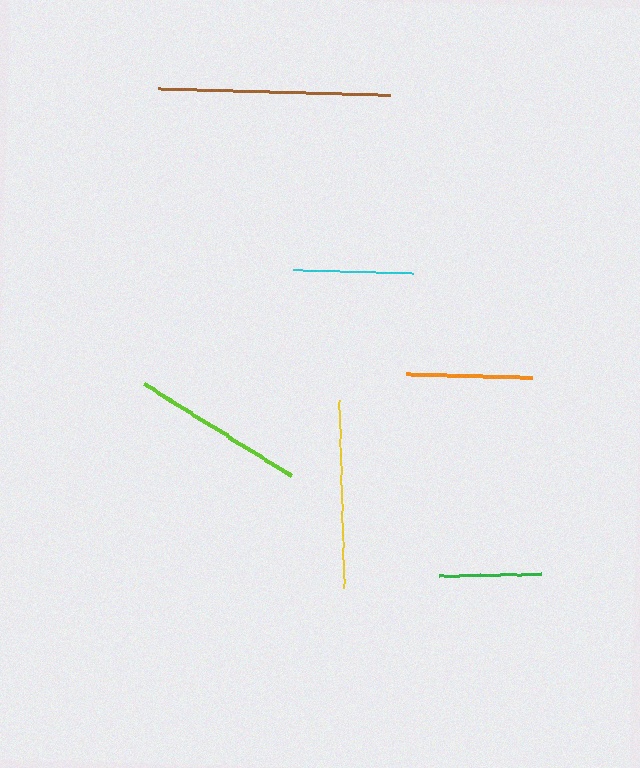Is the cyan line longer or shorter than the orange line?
The orange line is longer than the cyan line.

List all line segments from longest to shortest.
From longest to shortest: brown, yellow, lime, orange, cyan, green.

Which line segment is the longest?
The brown line is the longest at approximately 232 pixels.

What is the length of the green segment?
The green segment is approximately 102 pixels long.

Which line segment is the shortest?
The green line is the shortest at approximately 102 pixels.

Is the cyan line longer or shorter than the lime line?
The lime line is longer than the cyan line.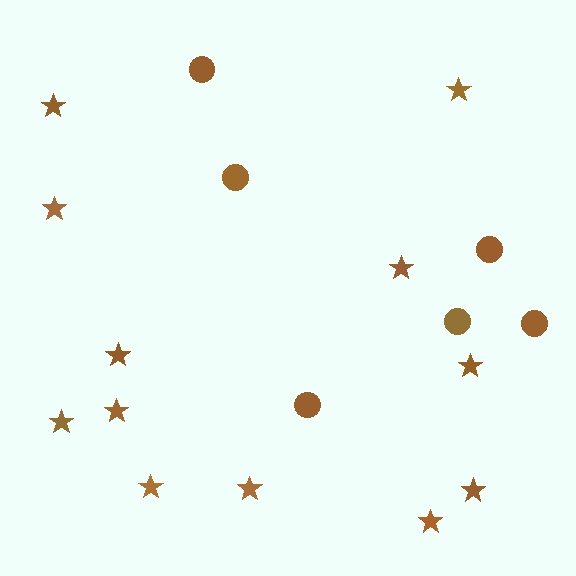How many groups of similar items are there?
There are 2 groups: one group of circles (6) and one group of stars (12).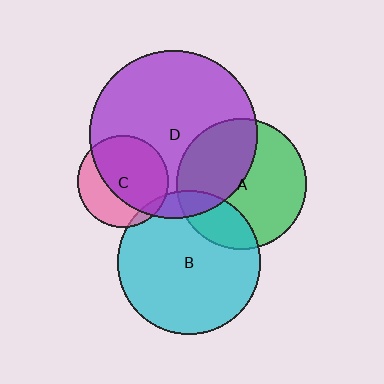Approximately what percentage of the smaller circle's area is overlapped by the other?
Approximately 40%.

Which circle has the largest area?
Circle D (purple).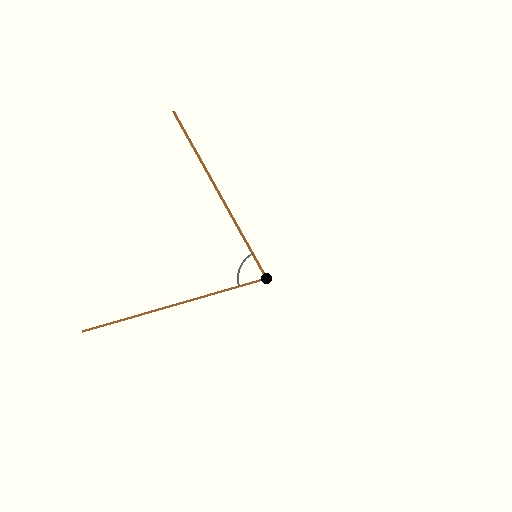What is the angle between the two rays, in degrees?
Approximately 77 degrees.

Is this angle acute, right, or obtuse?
It is acute.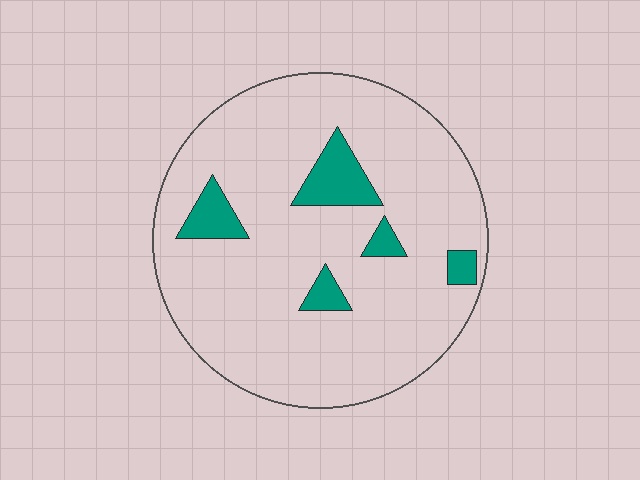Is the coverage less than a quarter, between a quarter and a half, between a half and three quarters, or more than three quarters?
Less than a quarter.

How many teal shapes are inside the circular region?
5.